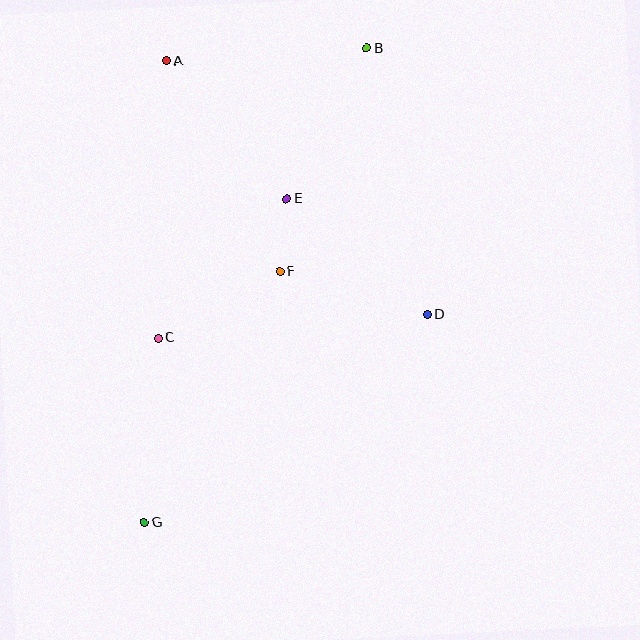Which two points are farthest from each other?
Points B and G are farthest from each other.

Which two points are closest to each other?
Points E and F are closest to each other.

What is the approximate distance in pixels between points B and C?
The distance between B and C is approximately 357 pixels.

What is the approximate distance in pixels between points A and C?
The distance between A and C is approximately 277 pixels.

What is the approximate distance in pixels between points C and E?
The distance between C and E is approximately 189 pixels.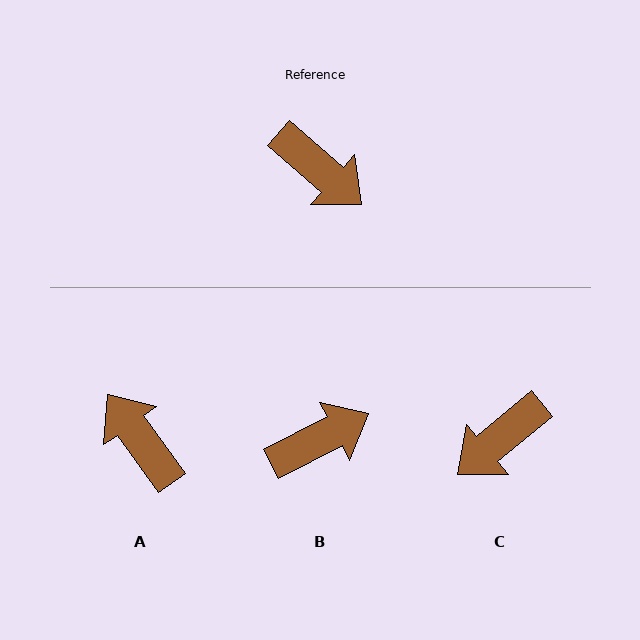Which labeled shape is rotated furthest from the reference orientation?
A, about 167 degrees away.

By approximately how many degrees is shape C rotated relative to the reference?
Approximately 99 degrees clockwise.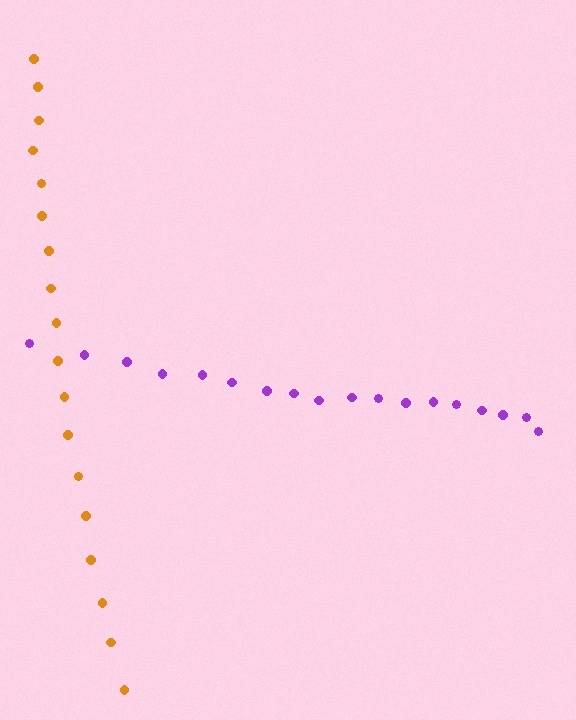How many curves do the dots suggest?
There are 2 distinct paths.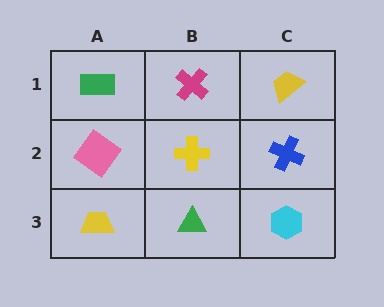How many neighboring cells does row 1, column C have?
2.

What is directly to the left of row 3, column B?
A yellow trapezoid.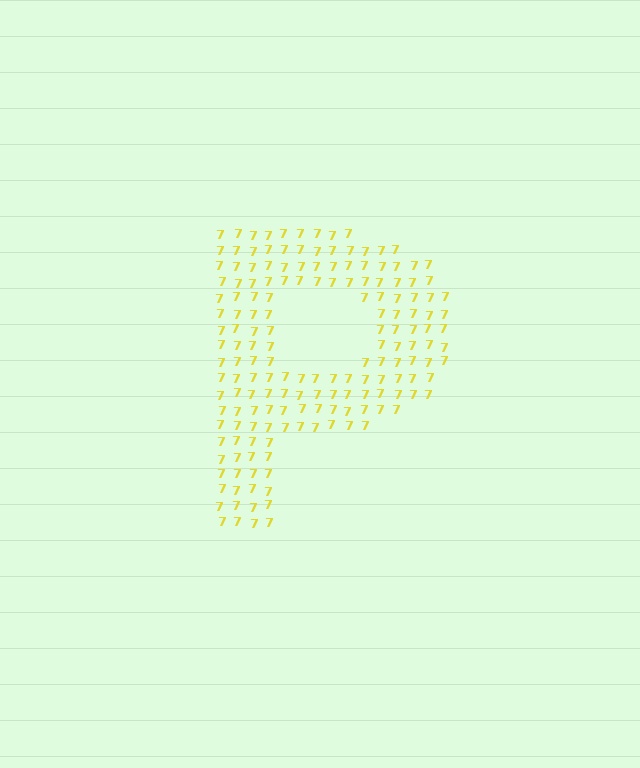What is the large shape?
The large shape is the letter P.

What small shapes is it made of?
It is made of small digit 7's.